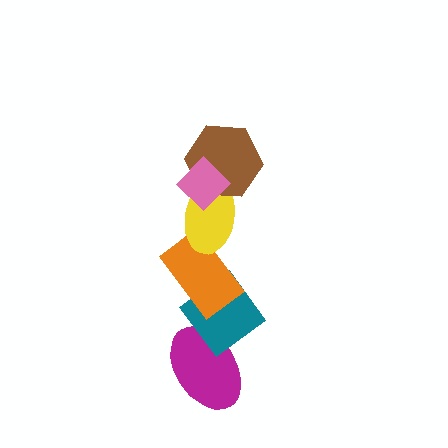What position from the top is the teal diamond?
The teal diamond is 5th from the top.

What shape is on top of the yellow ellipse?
The brown hexagon is on top of the yellow ellipse.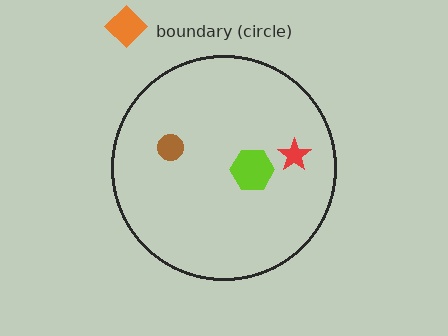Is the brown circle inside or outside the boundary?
Inside.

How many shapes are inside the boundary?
3 inside, 1 outside.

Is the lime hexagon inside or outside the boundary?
Inside.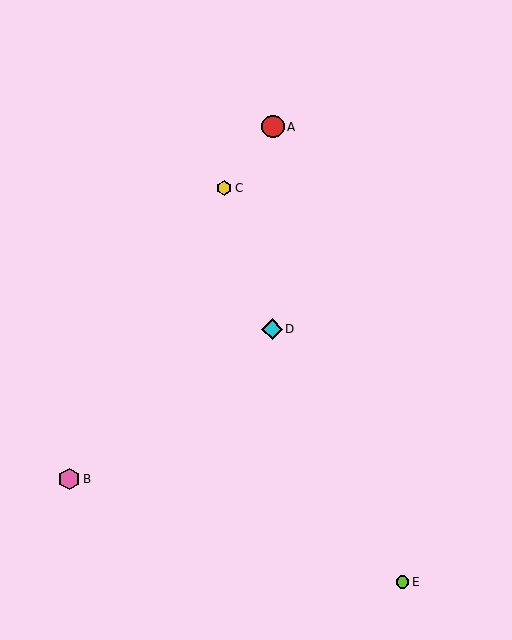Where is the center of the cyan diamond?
The center of the cyan diamond is at (272, 329).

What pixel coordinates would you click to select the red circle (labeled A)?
Click at (273, 127) to select the red circle A.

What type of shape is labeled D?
Shape D is a cyan diamond.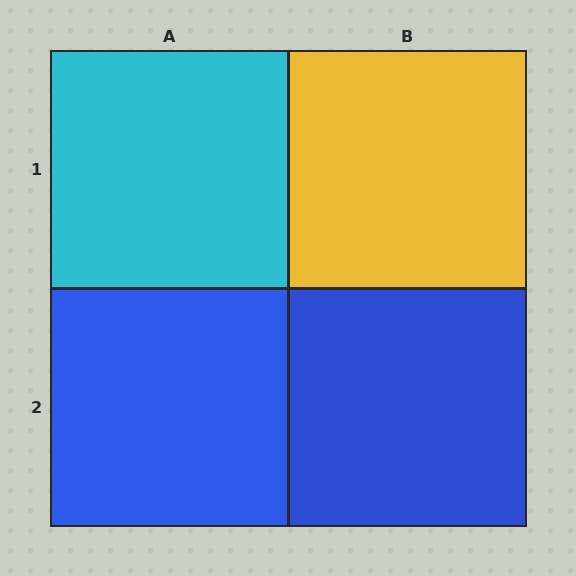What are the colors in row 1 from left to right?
Cyan, yellow.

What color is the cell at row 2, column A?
Blue.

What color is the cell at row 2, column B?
Blue.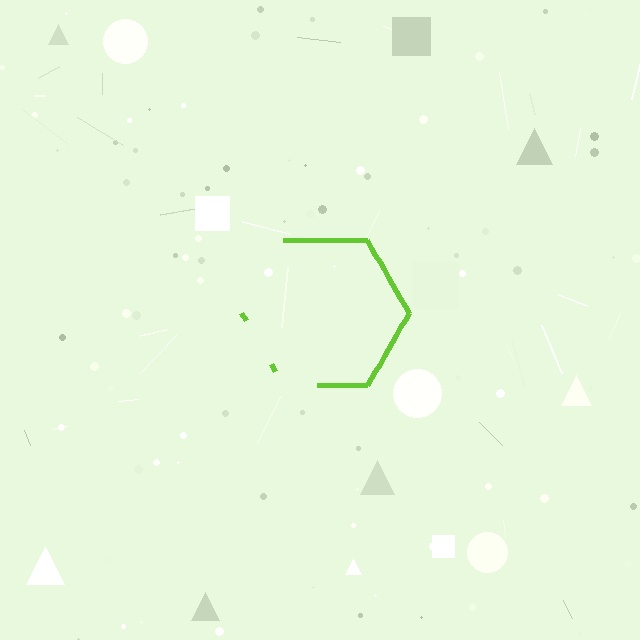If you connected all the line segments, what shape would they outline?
They would outline a hexagon.